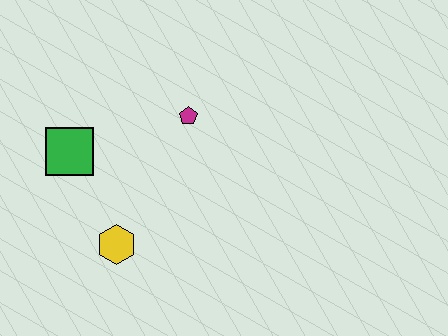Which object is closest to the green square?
The yellow hexagon is closest to the green square.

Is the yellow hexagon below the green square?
Yes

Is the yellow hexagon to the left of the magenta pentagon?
Yes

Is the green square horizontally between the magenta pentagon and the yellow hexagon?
No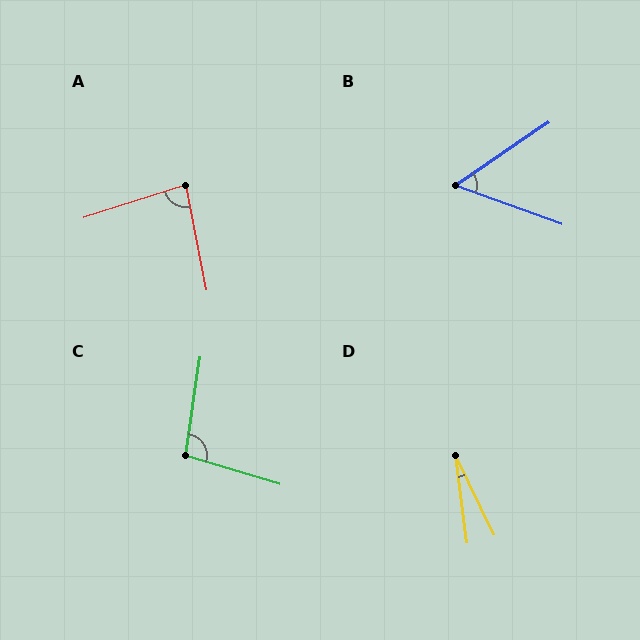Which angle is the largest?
C, at approximately 99 degrees.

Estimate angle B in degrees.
Approximately 54 degrees.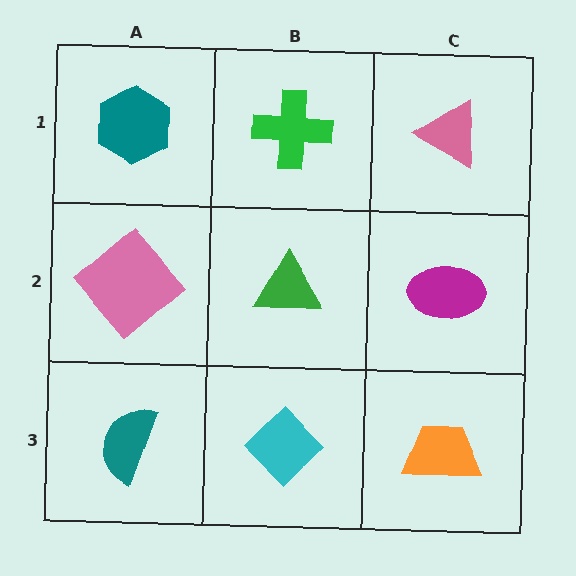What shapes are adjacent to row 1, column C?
A magenta ellipse (row 2, column C), a green cross (row 1, column B).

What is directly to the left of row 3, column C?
A cyan diamond.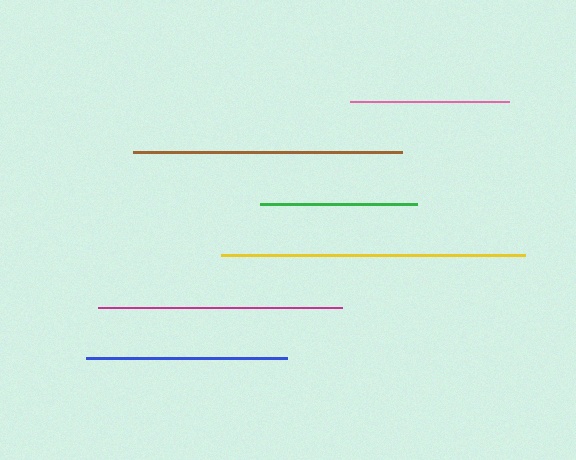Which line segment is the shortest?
The green line is the shortest at approximately 157 pixels.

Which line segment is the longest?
The yellow line is the longest at approximately 304 pixels.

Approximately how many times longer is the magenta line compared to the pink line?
The magenta line is approximately 1.5 times the length of the pink line.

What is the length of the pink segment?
The pink segment is approximately 159 pixels long.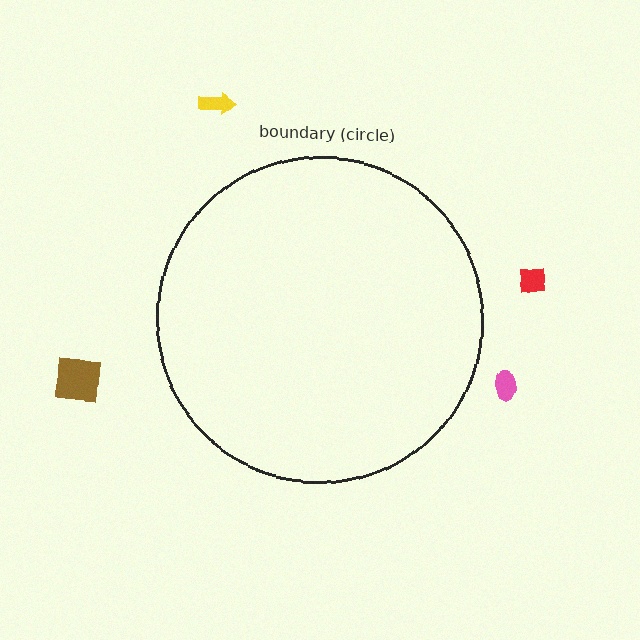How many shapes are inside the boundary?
0 inside, 4 outside.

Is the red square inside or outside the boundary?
Outside.